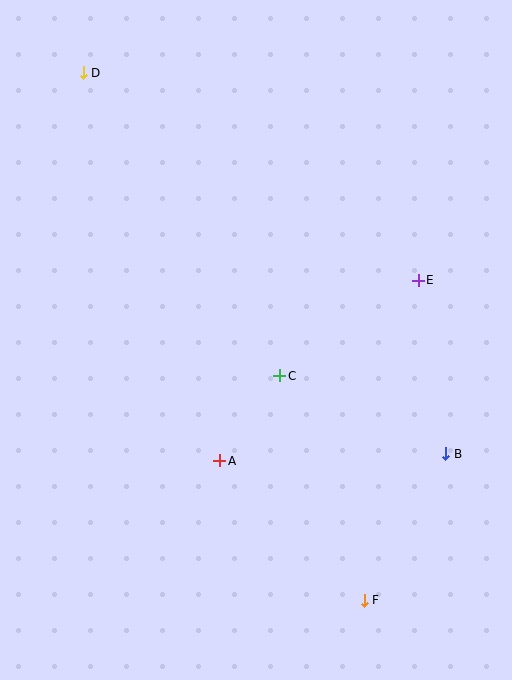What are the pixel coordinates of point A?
Point A is at (220, 461).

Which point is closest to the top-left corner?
Point D is closest to the top-left corner.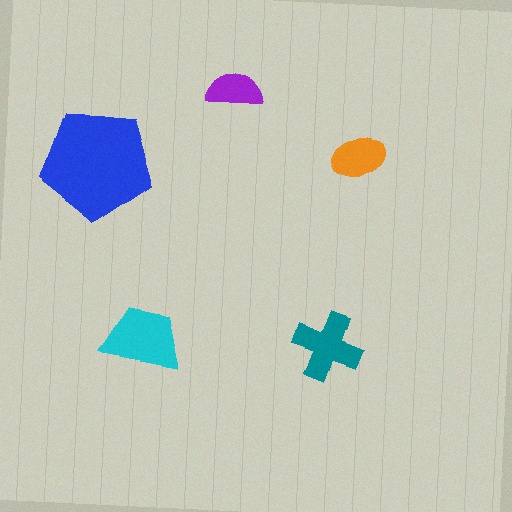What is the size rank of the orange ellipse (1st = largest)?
4th.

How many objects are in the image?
There are 5 objects in the image.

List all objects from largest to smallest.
The blue pentagon, the cyan trapezoid, the teal cross, the orange ellipse, the purple semicircle.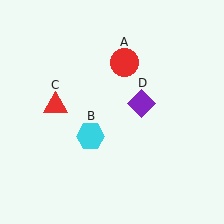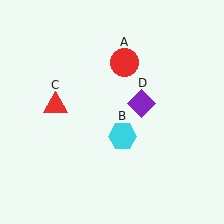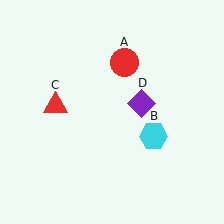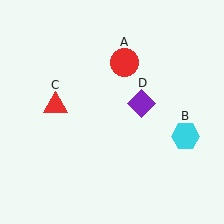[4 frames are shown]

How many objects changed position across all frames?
1 object changed position: cyan hexagon (object B).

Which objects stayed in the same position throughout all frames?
Red circle (object A) and red triangle (object C) and purple diamond (object D) remained stationary.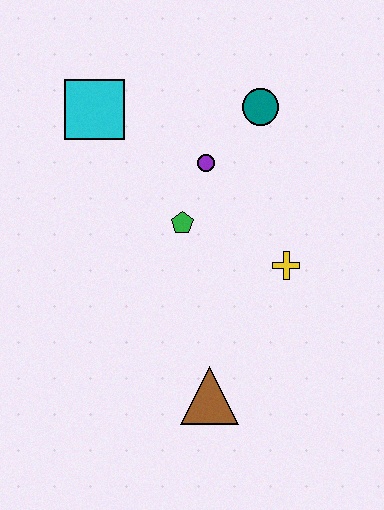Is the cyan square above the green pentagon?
Yes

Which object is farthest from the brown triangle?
The cyan square is farthest from the brown triangle.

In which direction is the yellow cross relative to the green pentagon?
The yellow cross is to the right of the green pentagon.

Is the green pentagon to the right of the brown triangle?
No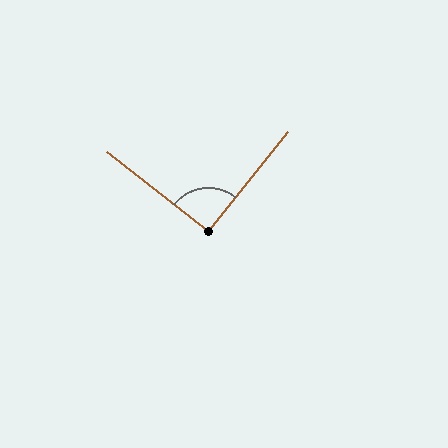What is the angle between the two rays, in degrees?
Approximately 90 degrees.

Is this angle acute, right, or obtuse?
It is approximately a right angle.